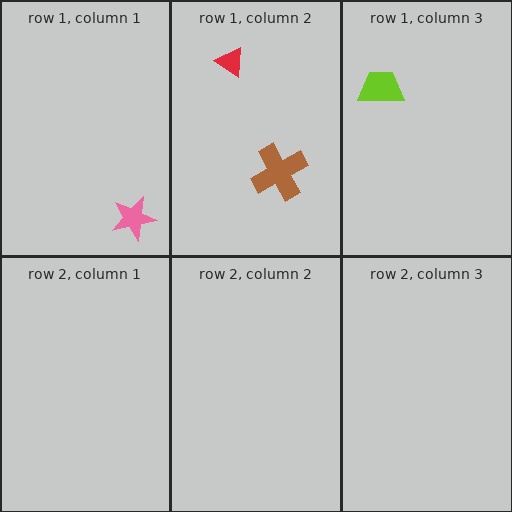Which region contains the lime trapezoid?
The row 1, column 3 region.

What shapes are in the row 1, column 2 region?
The brown cross, the red triangle.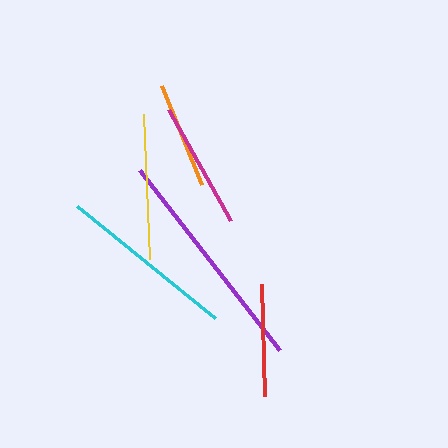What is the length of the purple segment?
The purple segment is approximately 228 pixels long.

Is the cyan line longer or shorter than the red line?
The cyan line is longer than the red line.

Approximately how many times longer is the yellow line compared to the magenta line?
The yellow line is approximately 1.1 times the length of the magenta line.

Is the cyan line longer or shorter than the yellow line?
The cyan line is longer than the yellow line.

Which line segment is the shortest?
The orange line is the shortest at approximately 107 pixels.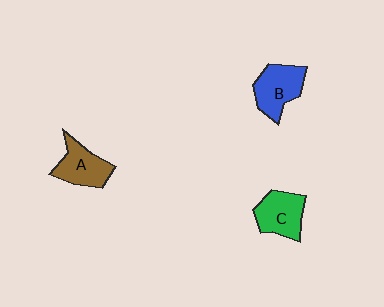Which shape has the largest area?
Shape B (blue).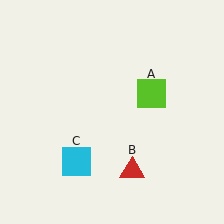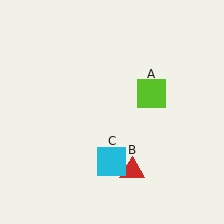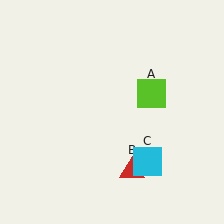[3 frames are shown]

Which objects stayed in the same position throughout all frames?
Lime square (object A) and red triangle (object B) remained stationary.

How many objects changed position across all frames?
1 object changed position: cyan square (object C).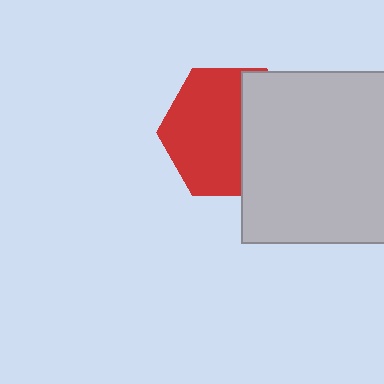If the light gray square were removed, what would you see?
You would see the complete red hexagon.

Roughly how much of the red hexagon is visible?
About half of it is visible (roughly 61%).